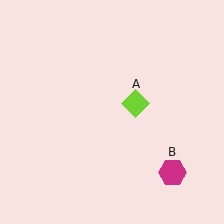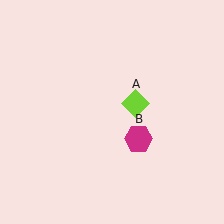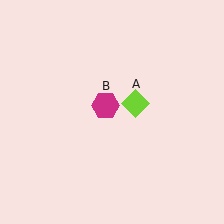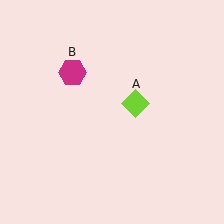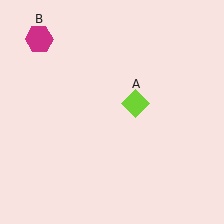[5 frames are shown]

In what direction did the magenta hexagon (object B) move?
The magenta hexagon (object B) moved up and to the left.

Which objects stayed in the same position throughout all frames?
Lime diamond (object A) remained stationary.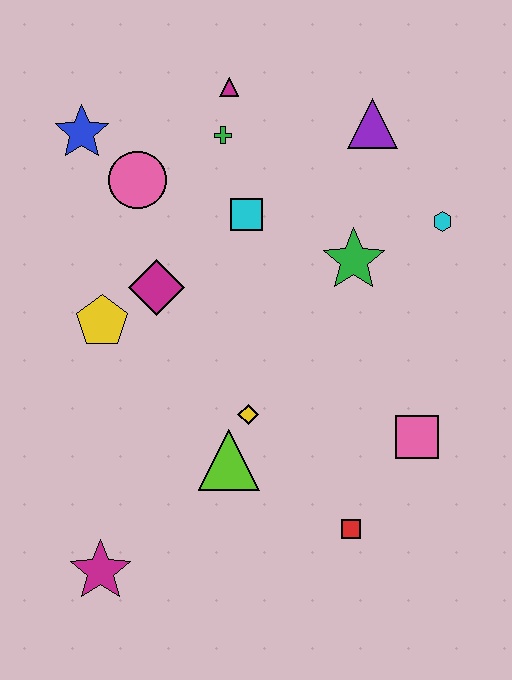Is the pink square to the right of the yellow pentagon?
Yes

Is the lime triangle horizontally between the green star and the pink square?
No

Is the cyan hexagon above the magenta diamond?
Yes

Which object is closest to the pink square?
The red square is closest to the pink square.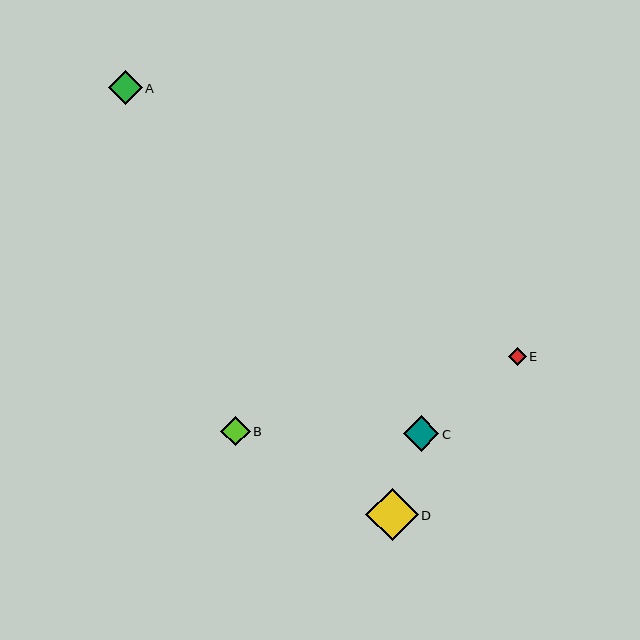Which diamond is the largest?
Diamond D is the largest with a size of approximately 53 pixels.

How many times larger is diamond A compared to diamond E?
Diamond A is approximately 1.9 times the size of diamond E.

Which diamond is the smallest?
Diamond E is the smallest with a size of approximately 18 pixels.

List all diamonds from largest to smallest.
From largest to smallest: D, C, A, B, E.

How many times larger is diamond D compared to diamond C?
Diamond D is approximately 1.5 times the size of diamond C.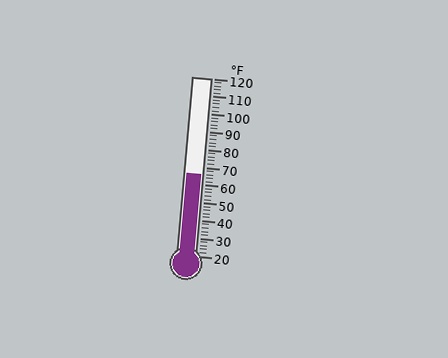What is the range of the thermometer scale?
The thermometer scale ranges from 20°F to 120°F.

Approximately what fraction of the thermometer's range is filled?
The thermometer is filled to approximately 45% of its range.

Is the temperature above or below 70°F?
The temperature is below 70°F.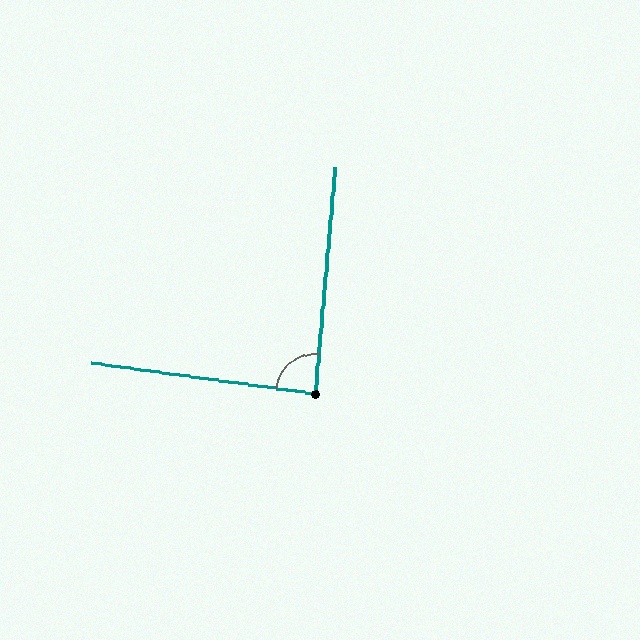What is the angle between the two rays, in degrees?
Approximately 87 degrees.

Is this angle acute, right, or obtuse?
It is approximately a right angle.